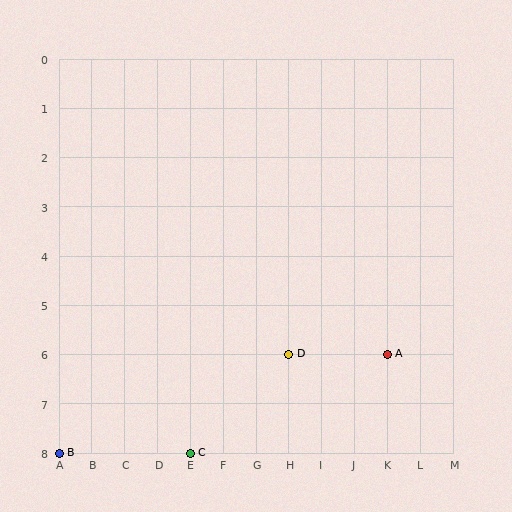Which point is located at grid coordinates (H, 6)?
Point D is at (H, 6).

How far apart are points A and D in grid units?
Points A and D are 3 columns apart.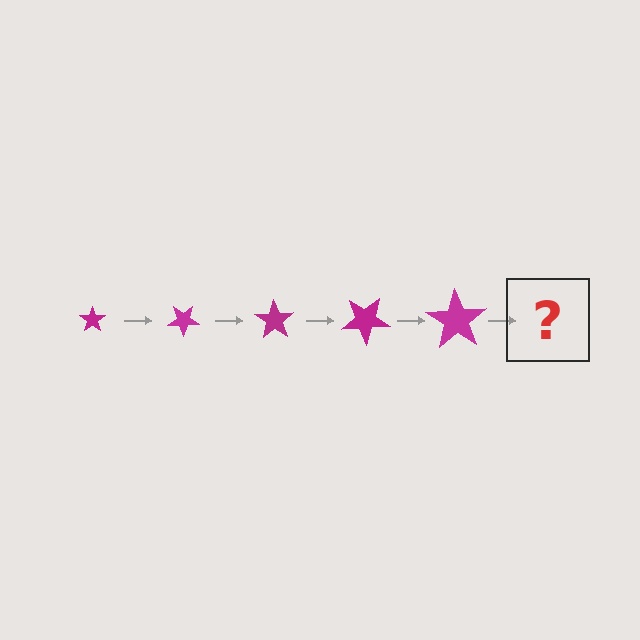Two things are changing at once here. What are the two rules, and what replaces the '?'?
The two rules are that the star grows larger each step and it rotates 35 degrees each step. The '?' should be a star, larger than the previous one and rotated 175 degrees from the start.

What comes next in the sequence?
The next element should be a star, larger than the previous one and rotated 175 degrees from the start.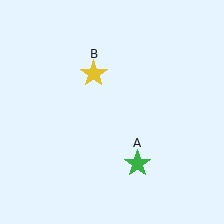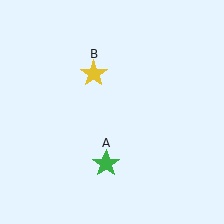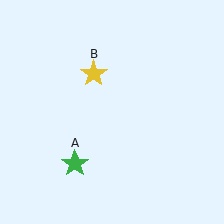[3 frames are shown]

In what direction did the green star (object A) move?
The green star (object A) moved left.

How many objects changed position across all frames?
1 object changed position: green star (object A).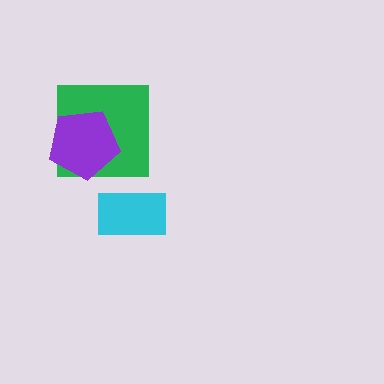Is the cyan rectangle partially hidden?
No, no other shape covers it.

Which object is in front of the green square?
The purple pentagon is in front of the green square.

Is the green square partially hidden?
Yes, it is partially covered by another shape.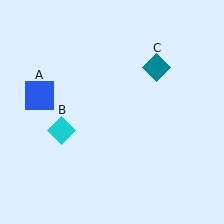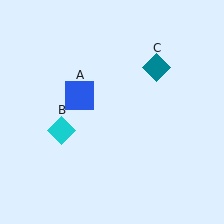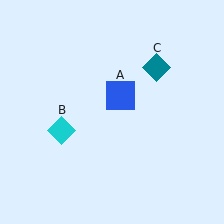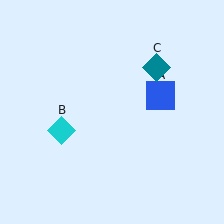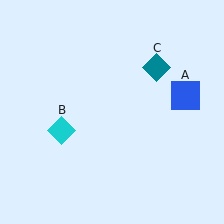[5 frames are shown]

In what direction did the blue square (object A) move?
The blue square (object A) moved right.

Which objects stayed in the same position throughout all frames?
Cyan diamond (object B) and teal diamond (object C) remained stationary.